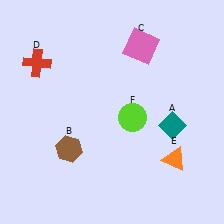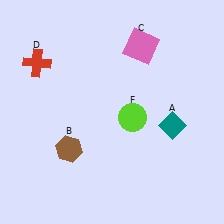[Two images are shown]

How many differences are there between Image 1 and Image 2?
There is 1 difference between the two images.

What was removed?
The orange triangle (E) was removed in Image 2.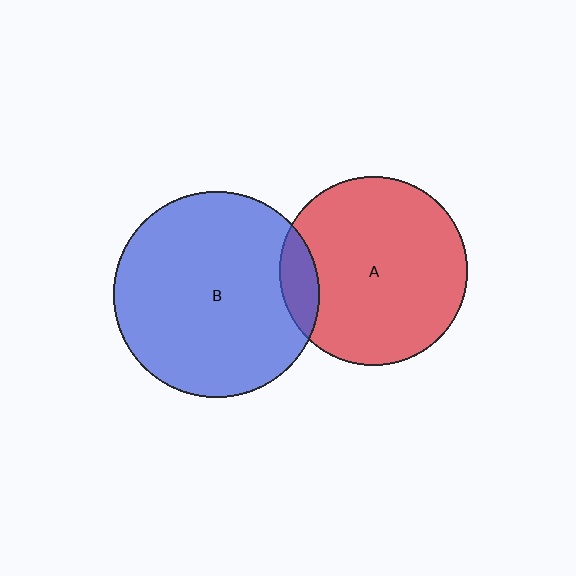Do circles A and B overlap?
Yes.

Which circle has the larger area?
Circle B (blue).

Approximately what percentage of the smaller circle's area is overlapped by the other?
Approximately 10%.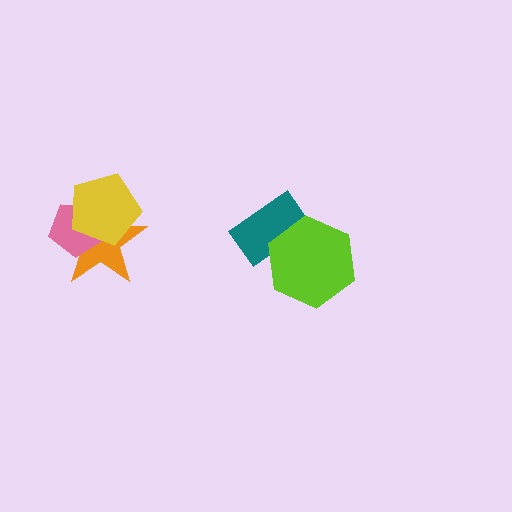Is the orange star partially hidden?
Yes, it is partially covered by another shape.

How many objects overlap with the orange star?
2 objects overlap with the orange star.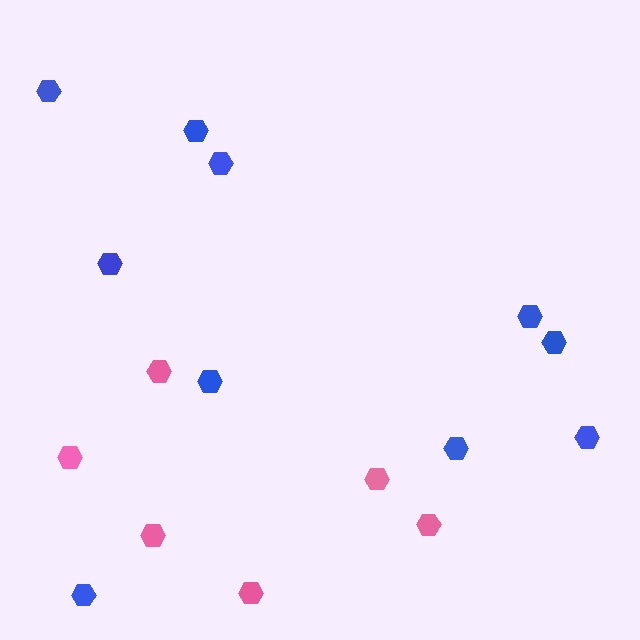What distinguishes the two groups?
There are 2 groups: one group of blue hexagons (10) and one group of pink hexagons (6).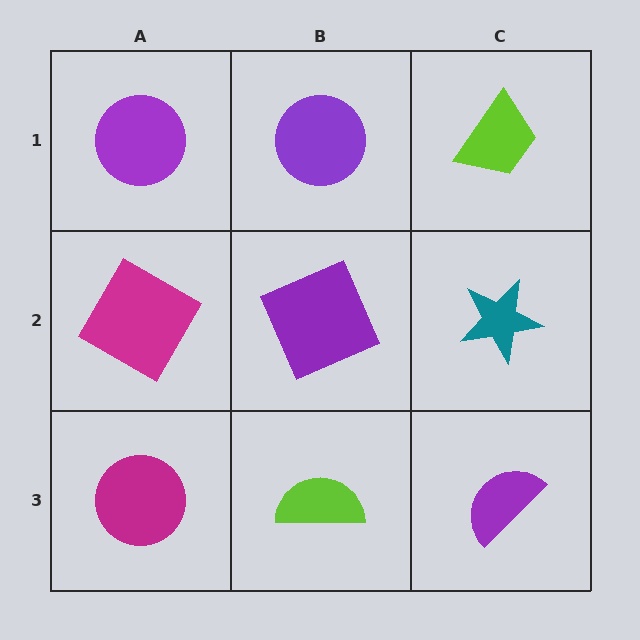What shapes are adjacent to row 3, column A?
A magenta square (row 2, column A), a lime semicircle (row 3, column B).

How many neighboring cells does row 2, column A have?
3.